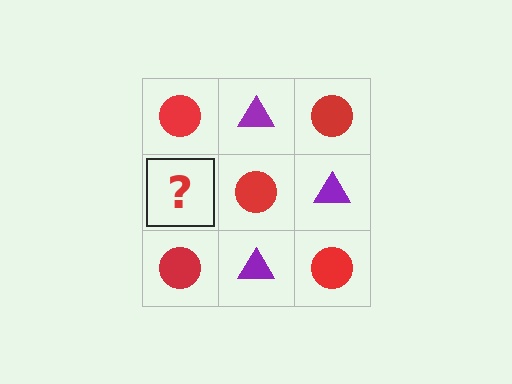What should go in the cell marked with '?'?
The missing cell should contain a purple triangle.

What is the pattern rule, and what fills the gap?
The rule is that it alternates red circle and purple triangle in a checkerboard pattern. The gap should be filled with a purple triangle.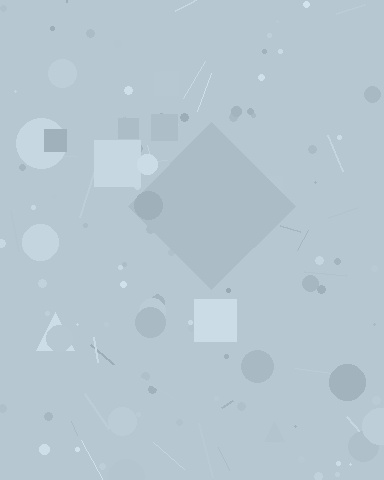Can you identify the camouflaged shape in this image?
The camouflaged shape is a diamond.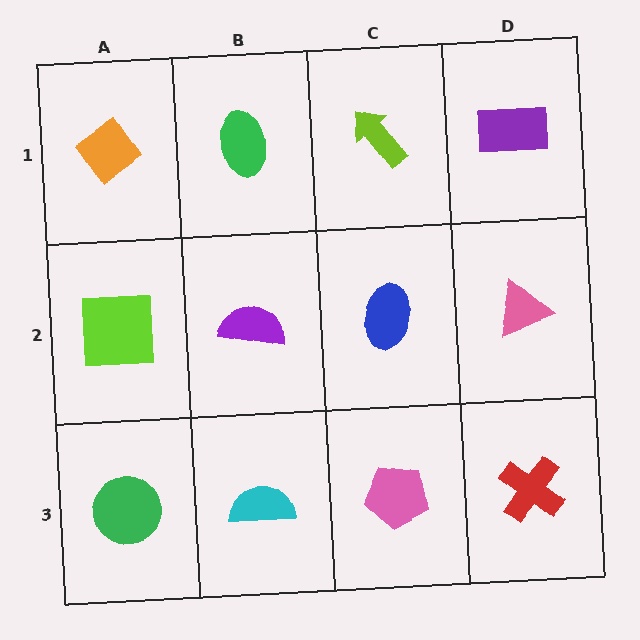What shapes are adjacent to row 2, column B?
A green ellipse (row 1, column B), a cyan semicircle (row 3, column B), a lime square (row 2, column A), a blue ellipse (row 2, column C).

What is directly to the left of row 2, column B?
A lime square.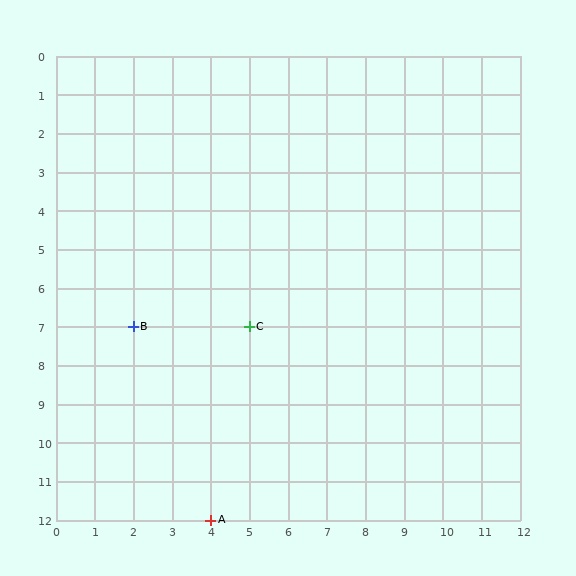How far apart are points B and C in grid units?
Points B and C are 3 columns apart.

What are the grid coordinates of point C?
Point C is at grid coordinates (5, 7).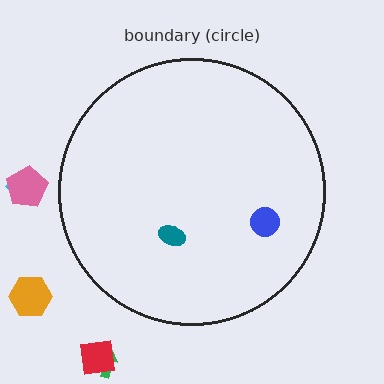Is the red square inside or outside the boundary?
Outside.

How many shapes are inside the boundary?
2 inside, 5 outside.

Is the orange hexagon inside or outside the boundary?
Outside.